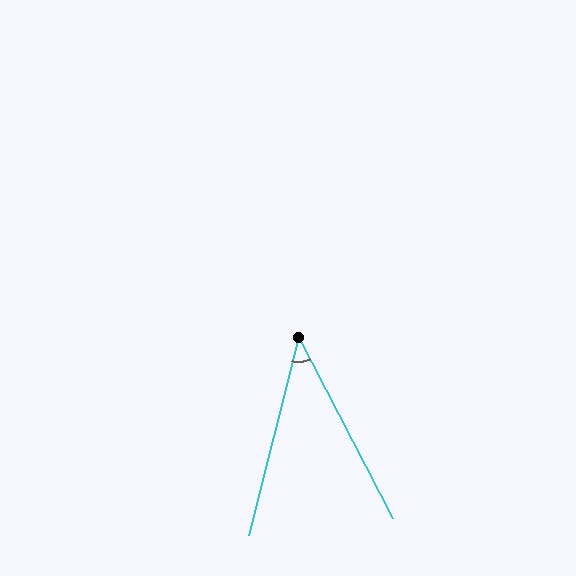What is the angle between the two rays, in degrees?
Approximately 41 degrees.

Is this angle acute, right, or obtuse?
It is acute.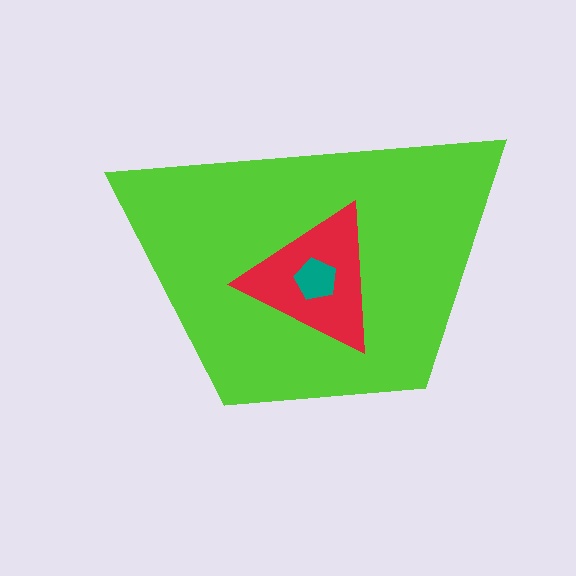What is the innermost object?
The teal pentagon.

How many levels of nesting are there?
3.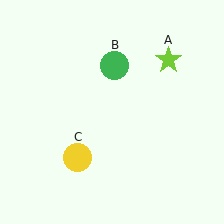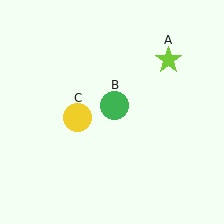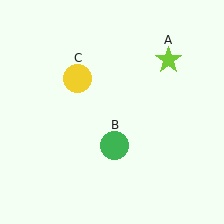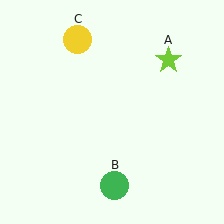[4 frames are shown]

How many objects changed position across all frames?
2 objects changed position: green circle (object B), yellow circle (object C).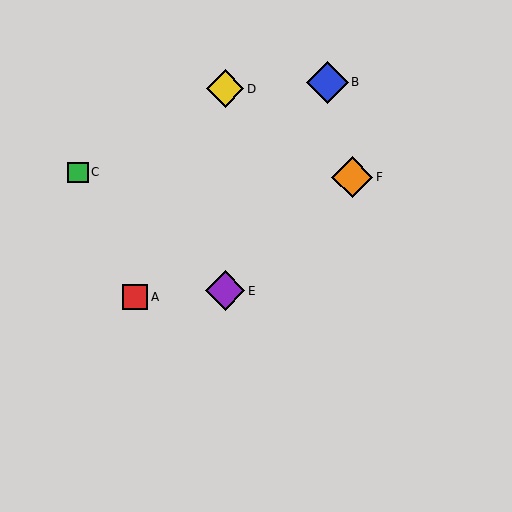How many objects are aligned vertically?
2 objects (D, E) are aligned vertically.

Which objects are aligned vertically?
Objects D, E are aligned vertically.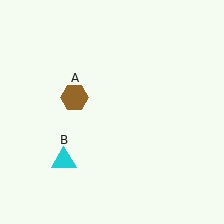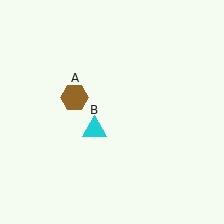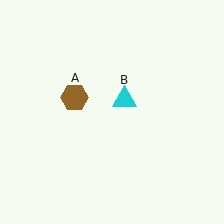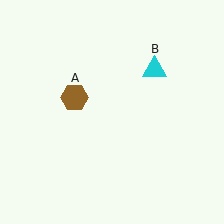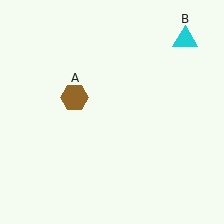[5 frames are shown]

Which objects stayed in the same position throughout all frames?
Brown hexagon (object A) remained stationary.